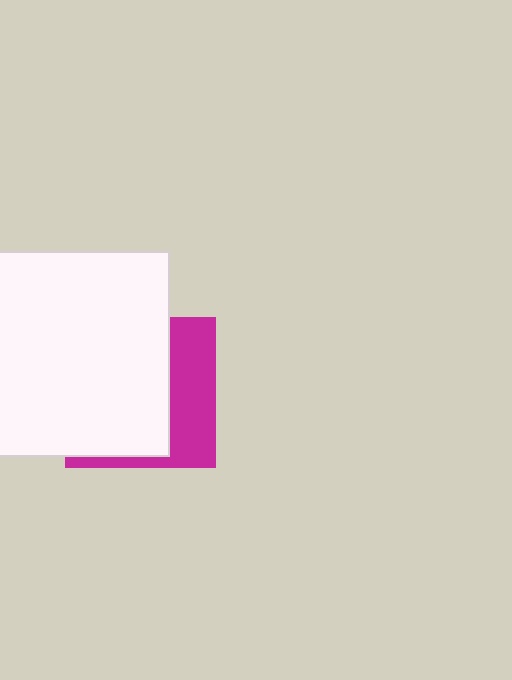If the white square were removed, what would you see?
You would see the complete magenta square.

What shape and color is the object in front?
The object in front is a white square.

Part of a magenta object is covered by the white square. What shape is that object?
It is a square.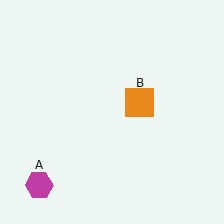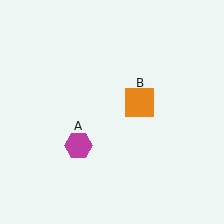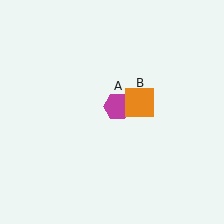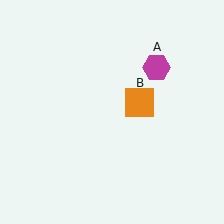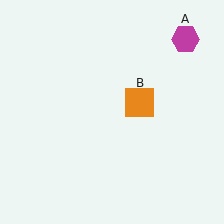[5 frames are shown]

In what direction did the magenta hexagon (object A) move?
The magenta hexagon (object A) moved up and to the right.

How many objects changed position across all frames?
1 object changed position: magenta hexagon (object A).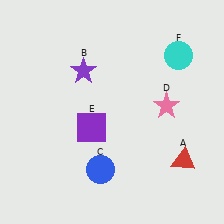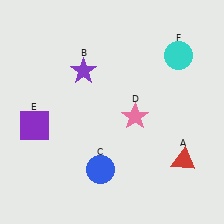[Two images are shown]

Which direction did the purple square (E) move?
The purple square (E) moved left.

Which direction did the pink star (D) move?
The pink star (D) moved left.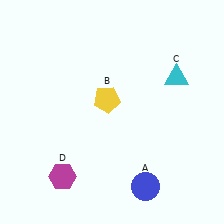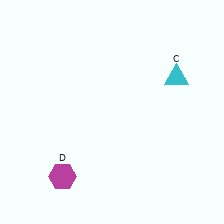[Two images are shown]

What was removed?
The yellow pentagon (B), the blue circle (A) were removed in Image 2.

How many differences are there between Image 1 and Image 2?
There are 2 differences between the two images.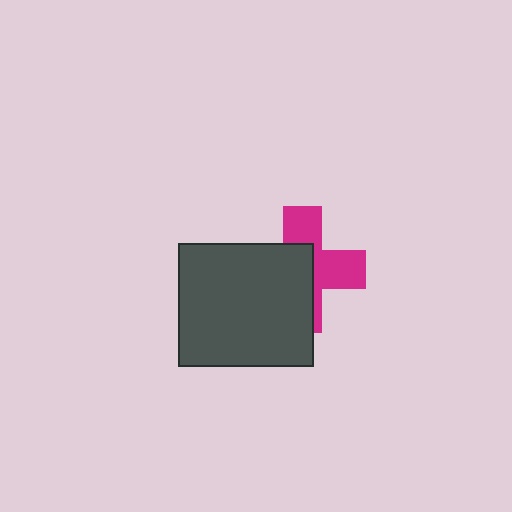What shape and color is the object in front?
The object in front is a dark gray rectangle.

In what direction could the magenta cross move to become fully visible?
The magenta cross could move toward the upper-right. That would shift it out from behind the dark gray rectangle entirely.